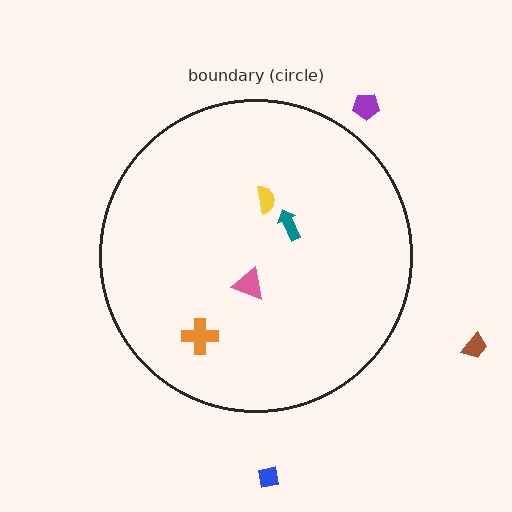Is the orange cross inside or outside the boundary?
Inside.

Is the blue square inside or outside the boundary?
Outside.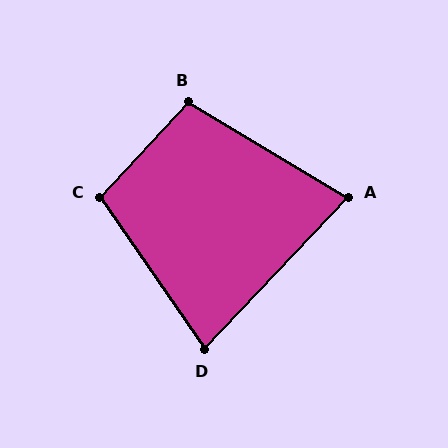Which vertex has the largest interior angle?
C, at approximately 103 degrees.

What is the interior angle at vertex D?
Approximately 78 degrees (acute).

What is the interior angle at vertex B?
Approximately 102 degrees (obtuse).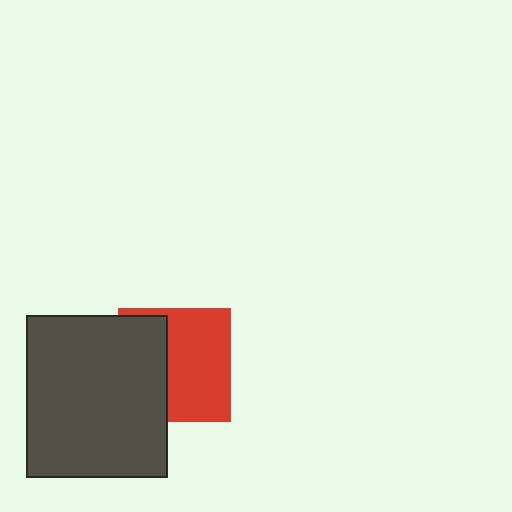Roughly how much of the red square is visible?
About half of it is visible (roughly 59%).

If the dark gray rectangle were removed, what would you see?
You would see the complete red square.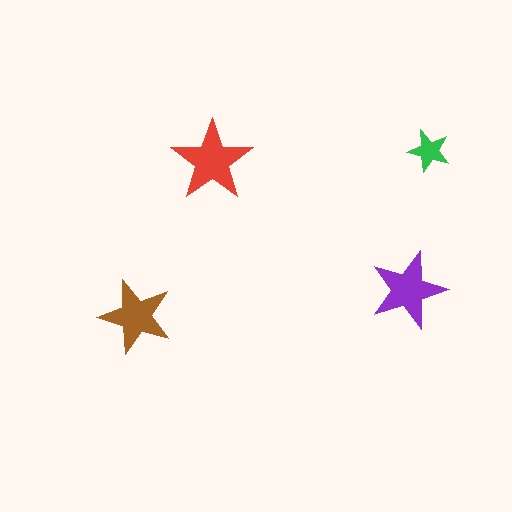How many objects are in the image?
There are 4 objects in the image.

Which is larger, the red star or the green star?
The red one.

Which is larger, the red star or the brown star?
The red one.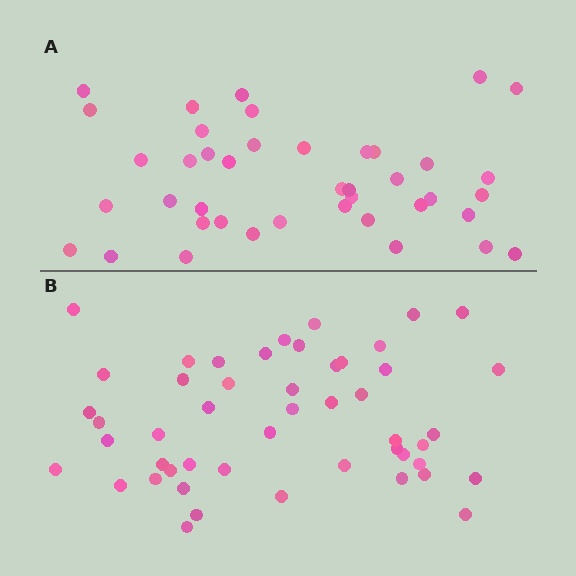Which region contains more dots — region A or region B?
Region B (the bottom region) has more dots.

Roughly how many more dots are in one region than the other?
Region B has roughly 8 or so more dots than region A.